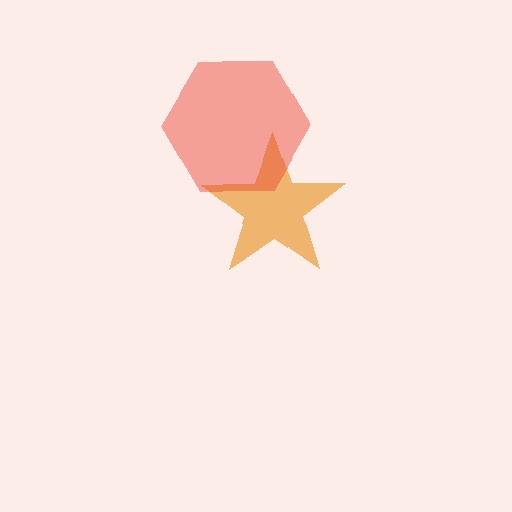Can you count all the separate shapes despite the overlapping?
Yes, there are 2 separate shapes.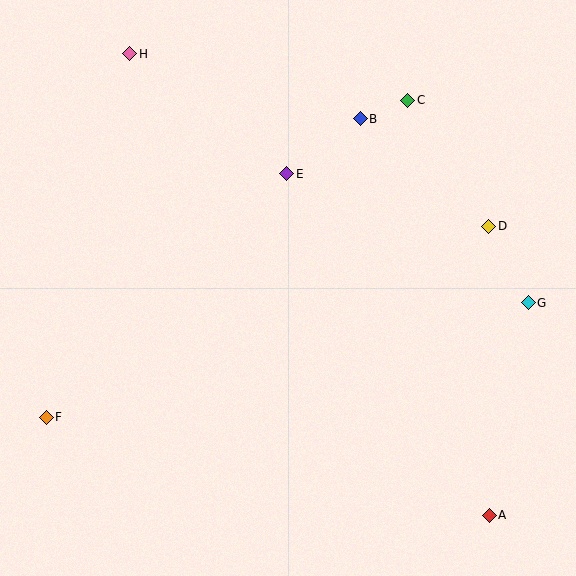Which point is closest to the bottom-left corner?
Point F is closest to the bottom-left corner.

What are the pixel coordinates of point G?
Point G is at (528, 303).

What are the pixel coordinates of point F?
Point F is at (46, 417).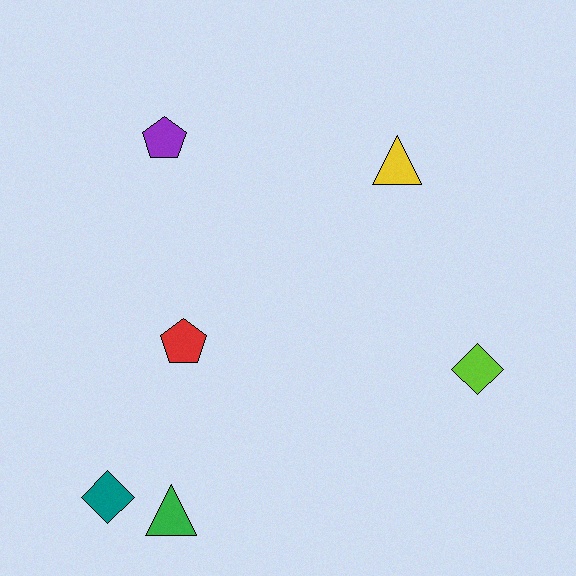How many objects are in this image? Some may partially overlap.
There are 6 objects.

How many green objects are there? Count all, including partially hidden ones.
There is 1 green object.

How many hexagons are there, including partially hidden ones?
There are no hexagons.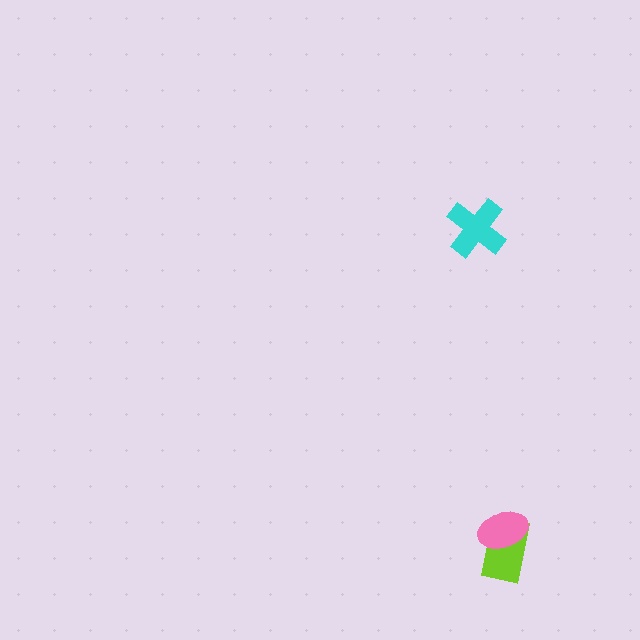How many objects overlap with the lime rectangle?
1 object overlaps with the lime rectangle.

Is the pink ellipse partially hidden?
No, no other shape covers it.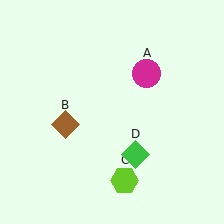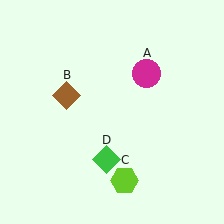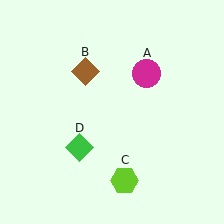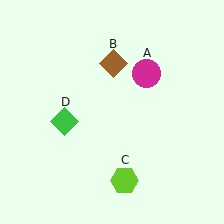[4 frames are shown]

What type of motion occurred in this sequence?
The brown diamond (object B), green diamond (object D) rotated clockwise around the center of the scene.